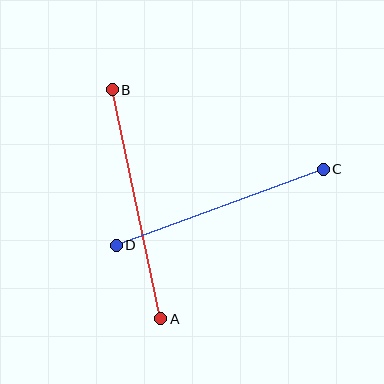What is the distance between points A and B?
The distance is approximately 234 pixels.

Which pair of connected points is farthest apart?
Points A and B are farthest apart.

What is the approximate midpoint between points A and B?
The midpoint is at approximately (136, 204) pixels.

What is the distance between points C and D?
The distance is approximately 220 pixels.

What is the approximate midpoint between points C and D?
The midpoint is at approximately (220, 207) pixels.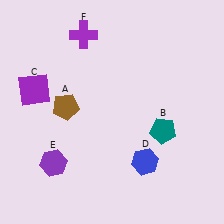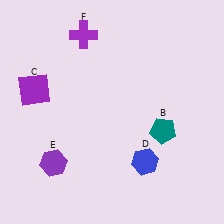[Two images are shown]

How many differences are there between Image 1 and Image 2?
There is 1 difference between the two images.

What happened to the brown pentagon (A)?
The brown pentagon (A) was removed in Image 2. It was in the top-left area of Image 1.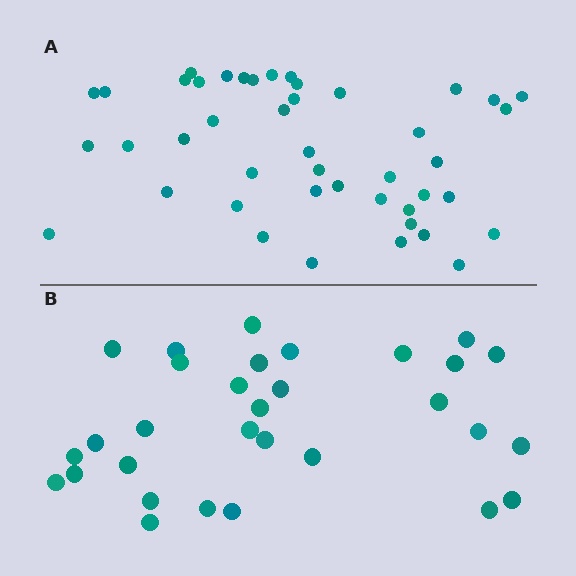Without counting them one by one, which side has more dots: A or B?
Region A (the top region) has more dots.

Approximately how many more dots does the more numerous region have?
Region A has approximately 15 more dots than region B.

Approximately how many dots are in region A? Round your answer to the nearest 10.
About 40 dots. (The exact count is 44, which rounds to 40.)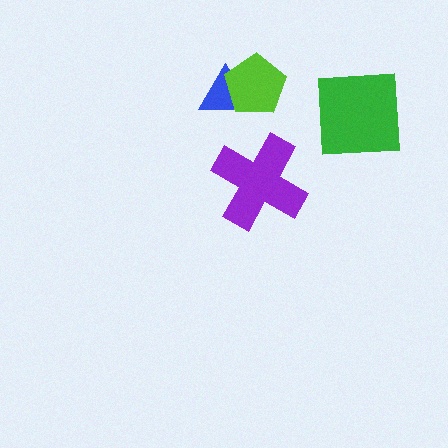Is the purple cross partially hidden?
No, no other shape covers it.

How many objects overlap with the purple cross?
0 objects overlap with the purple cross.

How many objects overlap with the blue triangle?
1 object overlaps with the blue triangle.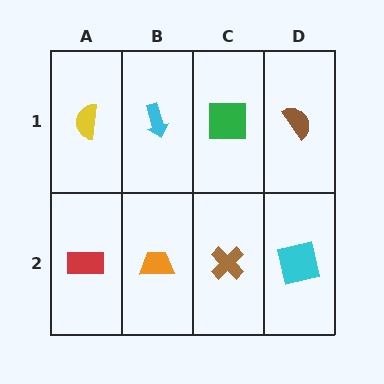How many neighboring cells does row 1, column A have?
2.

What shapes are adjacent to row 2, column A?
A yellow semicircle (row 1, column A), an orange trapezoid (row 2, column B).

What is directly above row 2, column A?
A yellow semicircle.